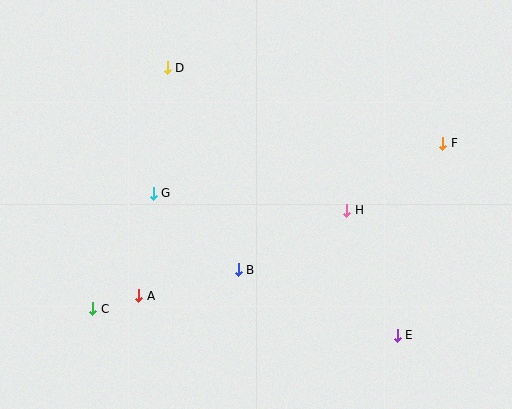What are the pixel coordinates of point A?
Point A is at (139, 296).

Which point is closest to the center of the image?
Point B at (238, 270) is closest to the center.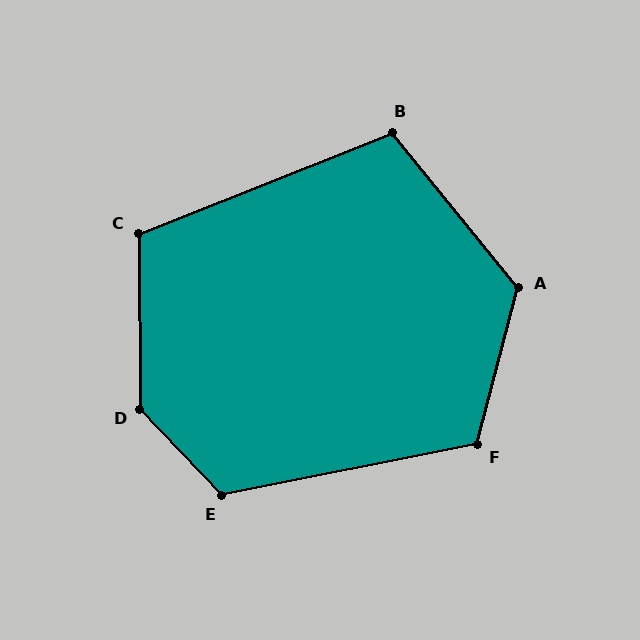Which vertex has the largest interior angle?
D, at approximately 137 degrees.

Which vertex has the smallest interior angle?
B, at approximately 107 degrees.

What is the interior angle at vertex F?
Approximately 116 degrees (obtuse).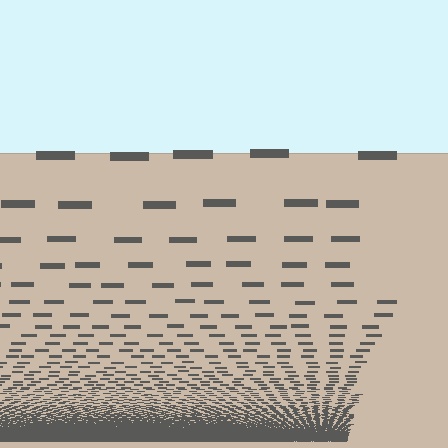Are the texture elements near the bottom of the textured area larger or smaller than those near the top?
Smaller. The gradient is inverted — elements near the bottom are smaller and denser.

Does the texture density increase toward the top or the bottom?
Density increases toward the bottom.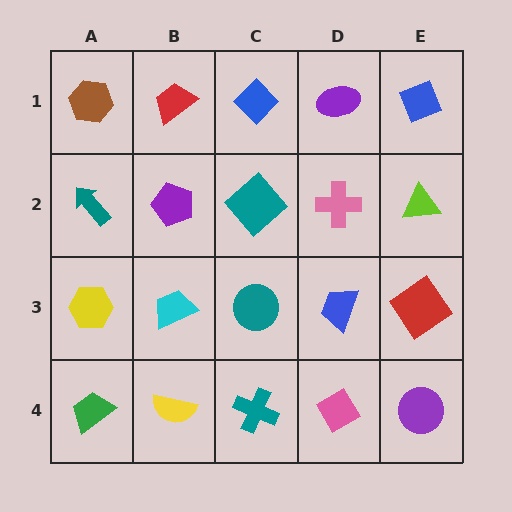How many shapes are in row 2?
5 shapes.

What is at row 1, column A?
A brown hexagon.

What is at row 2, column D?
A pink cross.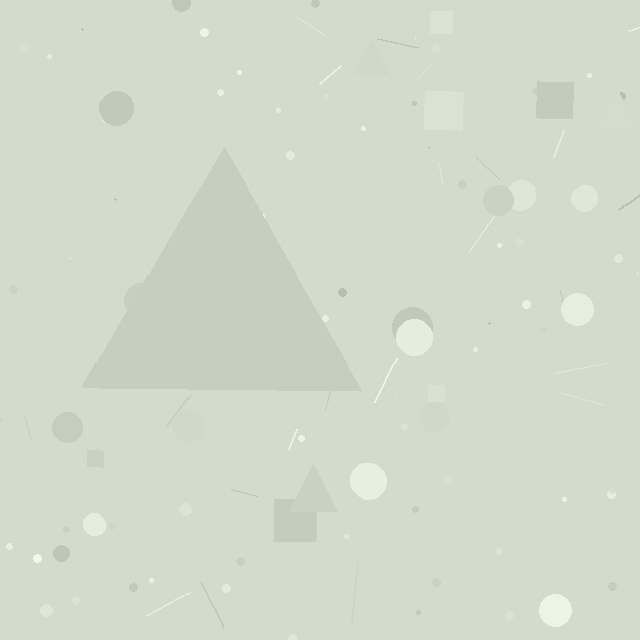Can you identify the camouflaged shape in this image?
The camouflaged shape is a triangle.